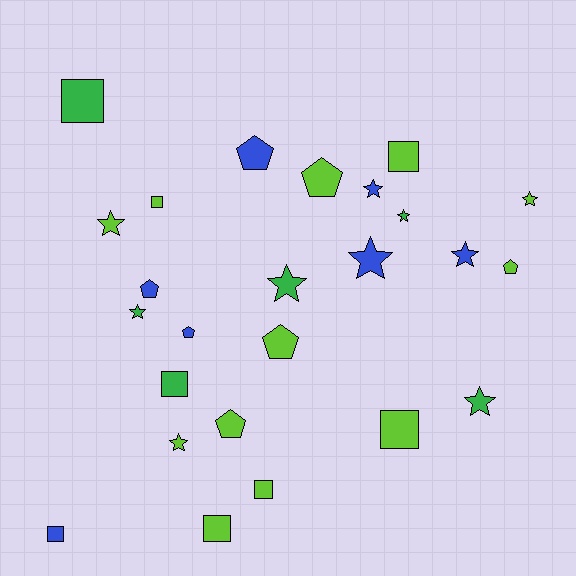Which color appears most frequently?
Lime, with 12 objects.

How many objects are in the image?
There are 25 objects.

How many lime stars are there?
There are 3 lime stars.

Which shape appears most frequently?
Star, with 10 objects.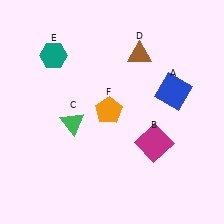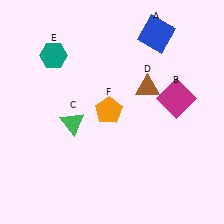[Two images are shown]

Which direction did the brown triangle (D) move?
The brown triangle (D) moved down.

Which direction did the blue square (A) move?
The blue square (A) moved up.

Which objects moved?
The objects that moved are: the blue square (A), the magenta square (B), the brown triangle (D).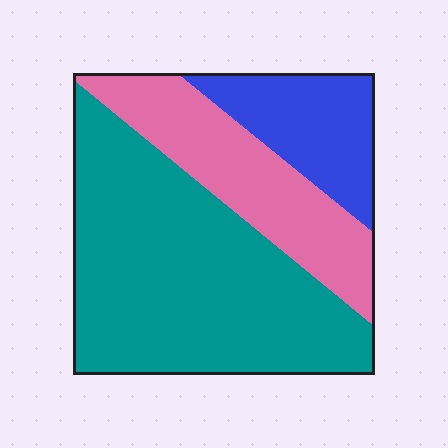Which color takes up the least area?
Blue, at roughly 15%.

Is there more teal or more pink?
Teal.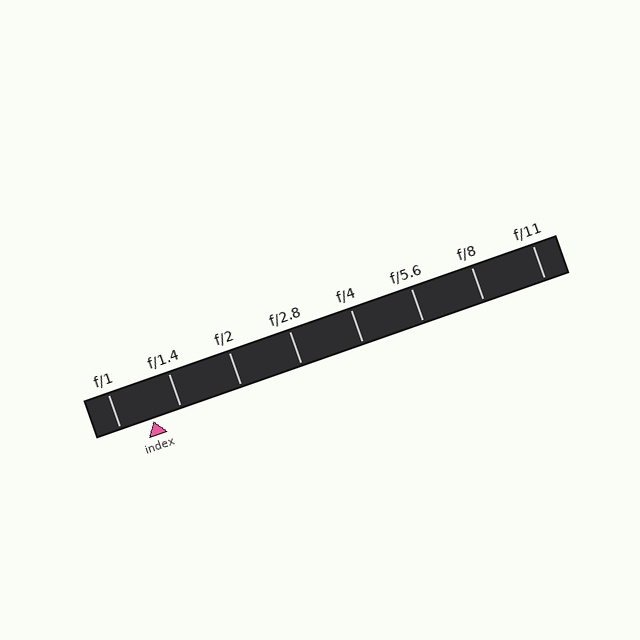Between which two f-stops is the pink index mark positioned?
The index mark is between f/1 and f/1.4.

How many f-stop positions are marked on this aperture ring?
There are 8 f-stop positions marked.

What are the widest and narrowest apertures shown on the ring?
The widest aperture shown is f/1 and the narrowest is f/11.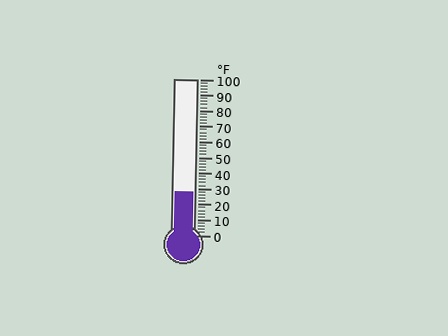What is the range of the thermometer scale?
The thermometer scale ranges from 0°F to 100°F.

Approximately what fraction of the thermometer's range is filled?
The thermometer is filled to approximately 30% of its range.